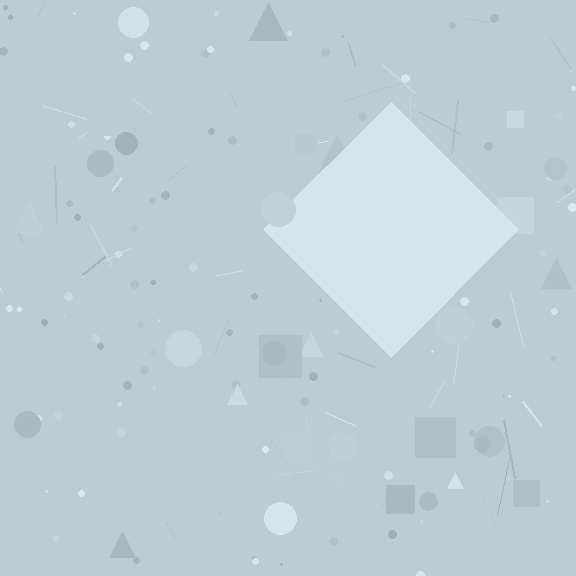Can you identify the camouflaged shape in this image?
The camouflaged shape is a diamond.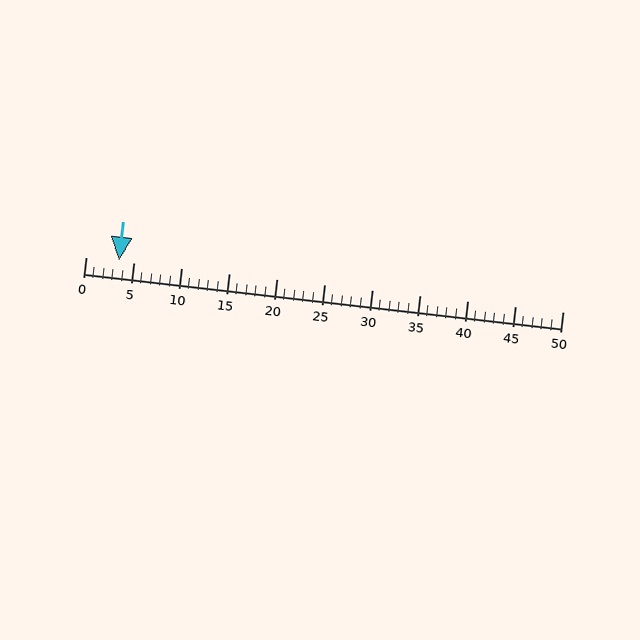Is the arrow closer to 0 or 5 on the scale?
The arrow is closer to 5.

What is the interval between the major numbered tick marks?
The major tick marks are spaced 5 units apart.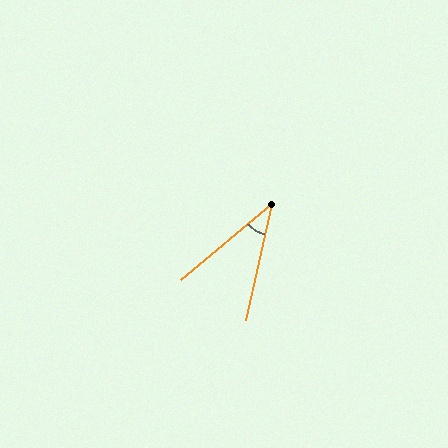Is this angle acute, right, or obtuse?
It is acute.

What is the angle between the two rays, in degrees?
Approximately 37 degrees.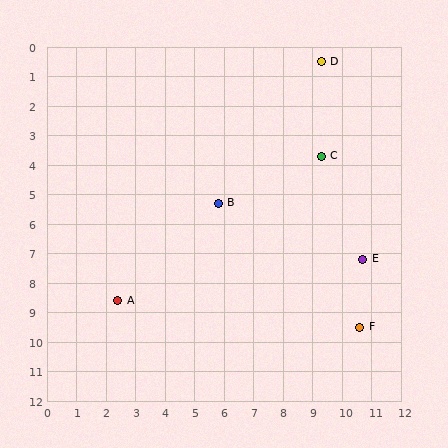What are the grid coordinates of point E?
Point E is at approximately (10.7, 7.2).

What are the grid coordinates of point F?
Point F is at approximately (10.6, 9.5).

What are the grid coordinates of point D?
Point D is at approximately (9.3, 0.5).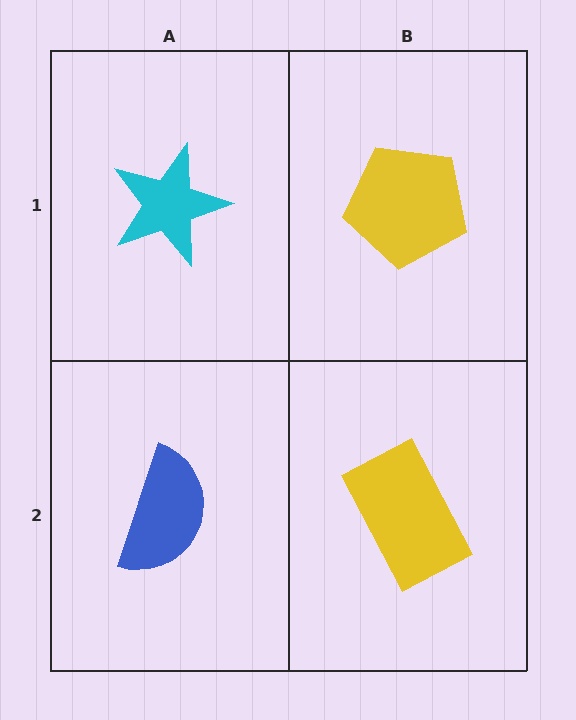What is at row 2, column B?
A yellow rectangle.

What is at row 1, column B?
A yellow pentagon.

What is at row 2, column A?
A blue semicircle.